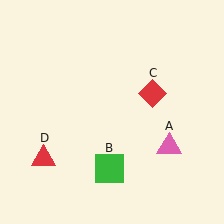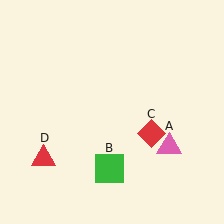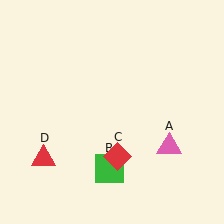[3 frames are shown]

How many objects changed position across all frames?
1 object changed position: red diamond (object C).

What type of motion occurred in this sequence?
The red diamond (object C) rotated clockwise around the center of the scene.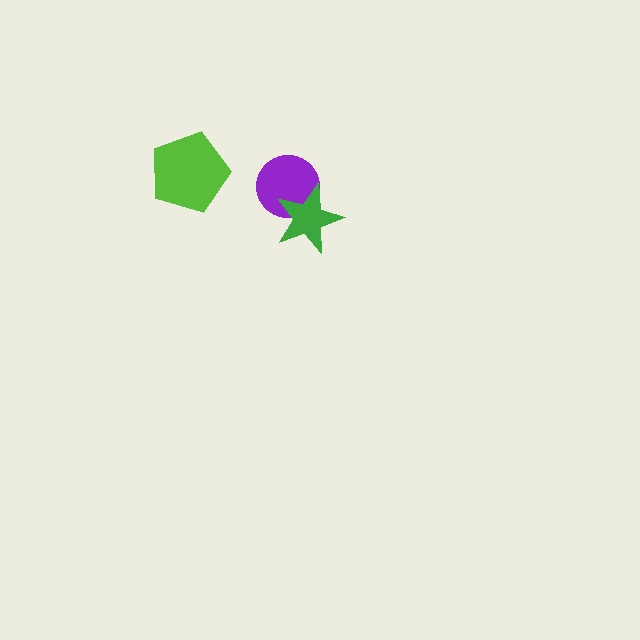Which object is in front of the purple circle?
The green star is in front of the purple circle.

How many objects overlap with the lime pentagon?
0 objects overlap with the lime pentagon.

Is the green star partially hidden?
No, no other shape covers it.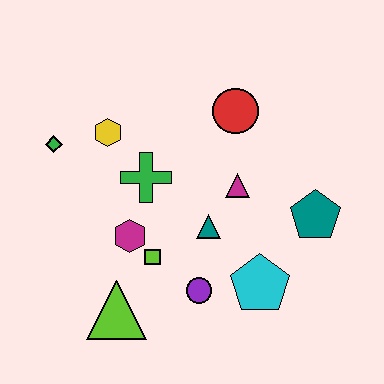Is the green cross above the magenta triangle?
Yes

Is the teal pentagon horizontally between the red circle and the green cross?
No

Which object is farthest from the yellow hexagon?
The teal pentagon is farthest from the yellow hexagon.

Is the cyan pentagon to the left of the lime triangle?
No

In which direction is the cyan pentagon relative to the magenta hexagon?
The cyan pentagon is to the right of the magenta hexagon.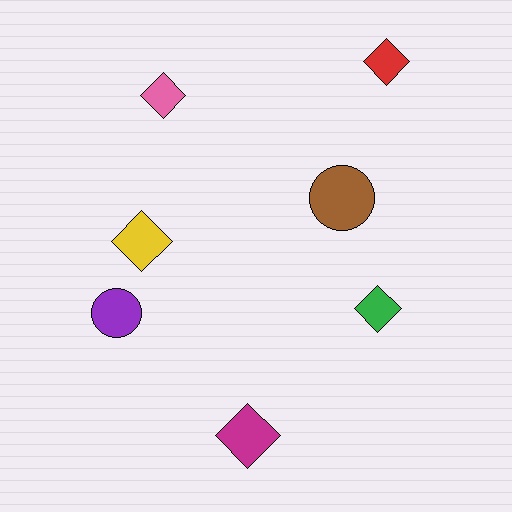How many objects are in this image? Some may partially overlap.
There are 7 objects.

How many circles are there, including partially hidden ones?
There are 2 circles.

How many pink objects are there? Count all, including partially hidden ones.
There is 1 pink object.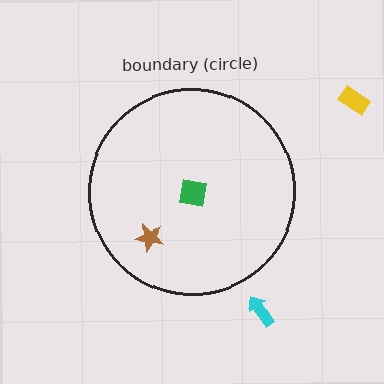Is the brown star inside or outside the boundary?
Inside.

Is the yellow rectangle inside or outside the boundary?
Outside.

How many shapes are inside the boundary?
2 inside, 2 outside.